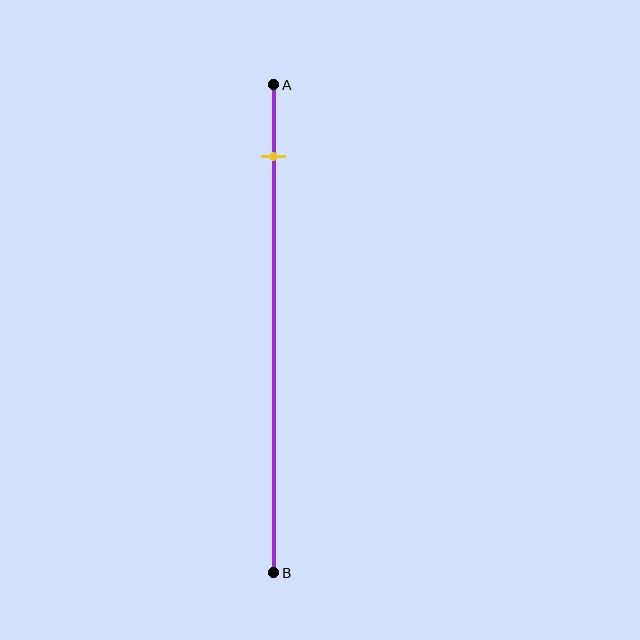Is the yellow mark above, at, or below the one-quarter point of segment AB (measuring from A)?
The yellow mark is above the one-quarter point of segment AB.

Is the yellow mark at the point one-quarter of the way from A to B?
No, the mark is at about 15% from A, not at the 25% one-quarter point.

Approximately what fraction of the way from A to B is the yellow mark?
The yellow mark is approximately 15% of the way from A to B.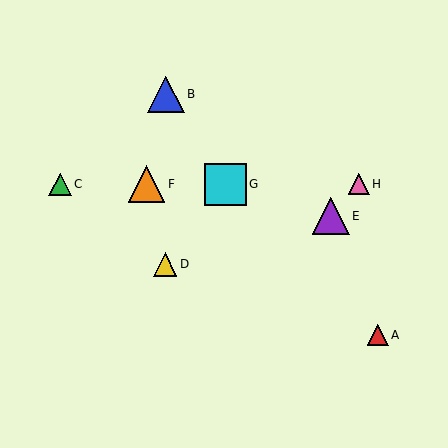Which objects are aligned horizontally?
Objects C, F, G, H are aligned horizontally.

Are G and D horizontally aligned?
No, G is at y≈184 and D is at y≈264.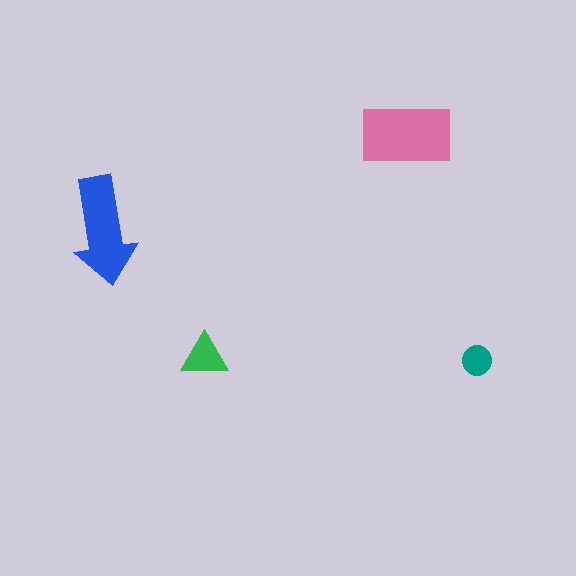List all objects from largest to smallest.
The pink rectangle, the blue arrow, the green triangle, the teal circle.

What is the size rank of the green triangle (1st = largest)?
3rd.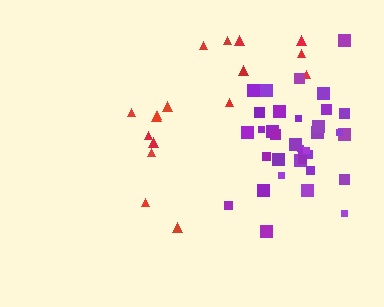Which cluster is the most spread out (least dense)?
Red.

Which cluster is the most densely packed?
Purple.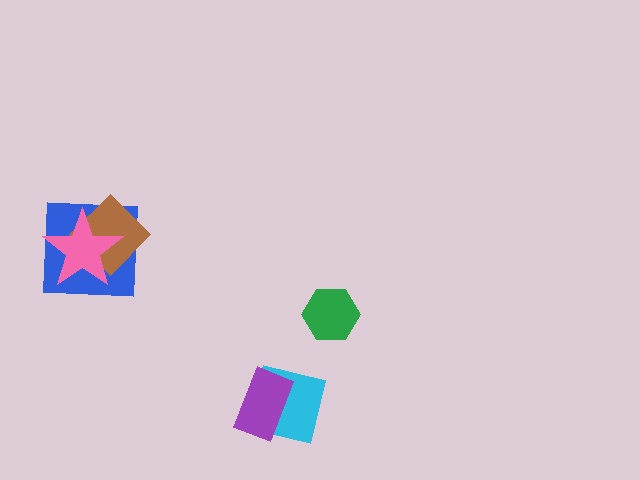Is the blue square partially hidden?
Yes, it is partially covered by another shape.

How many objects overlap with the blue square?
2 objects overlap with the blue square.